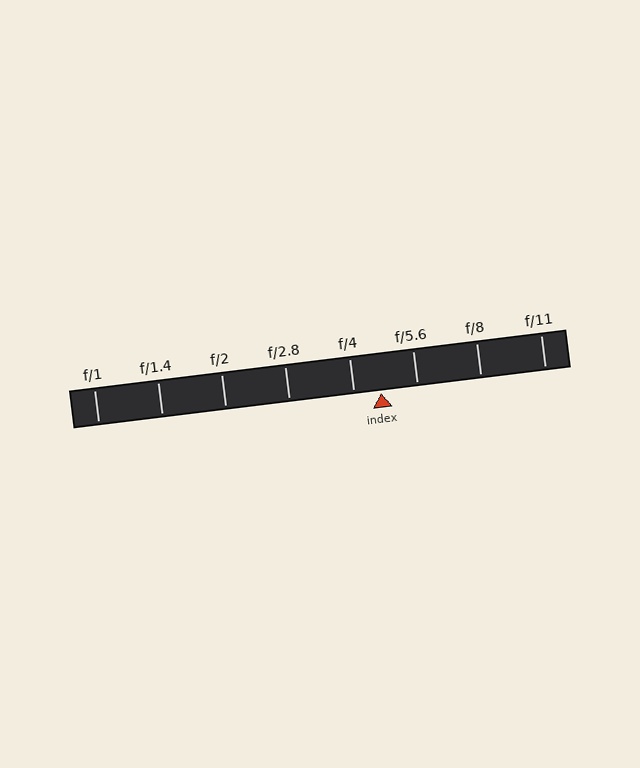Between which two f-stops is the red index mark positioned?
The index mark is between f/4 and f/5.6.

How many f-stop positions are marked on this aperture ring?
There are 8 f-stop positions marked.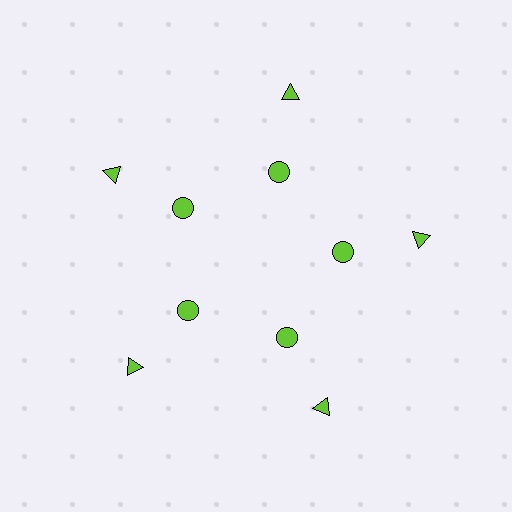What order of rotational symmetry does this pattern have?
This pattern has 5-fold rotational symmetry.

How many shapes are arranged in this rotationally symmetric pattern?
There are 10 shapes, arranged in 5 groups of 2.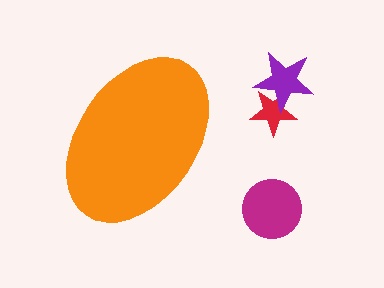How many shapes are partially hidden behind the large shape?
0 shapes are partially hidden.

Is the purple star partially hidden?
No, the purple star is fully visible.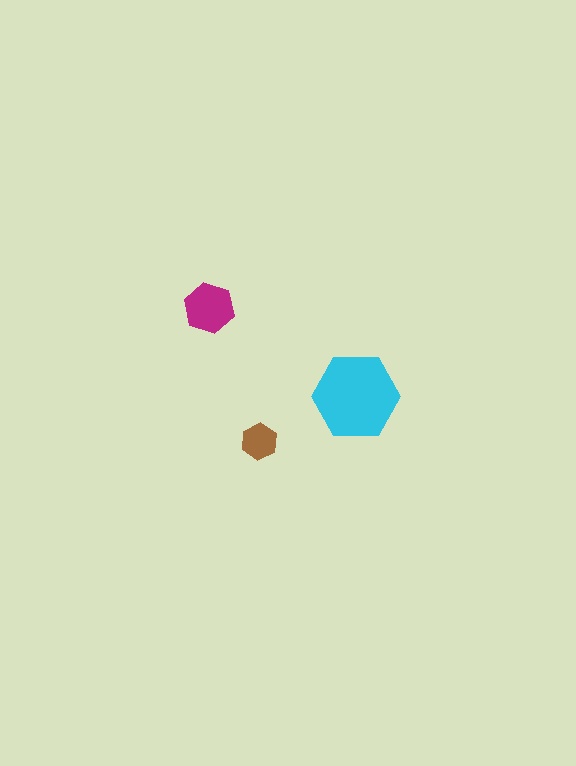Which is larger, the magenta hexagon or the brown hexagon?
The magenta one.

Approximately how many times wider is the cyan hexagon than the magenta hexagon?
About 1.5 times wider.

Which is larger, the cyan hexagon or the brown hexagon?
The cyan one.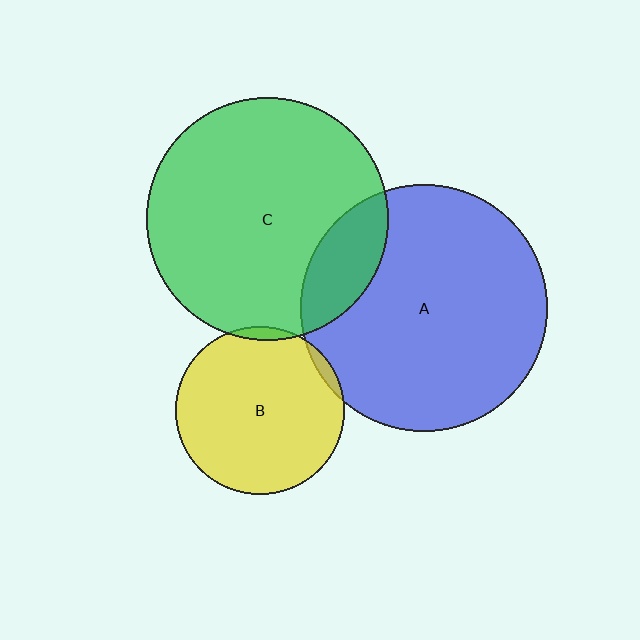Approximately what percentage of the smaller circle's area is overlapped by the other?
Approximately 5%.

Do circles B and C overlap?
Yes.